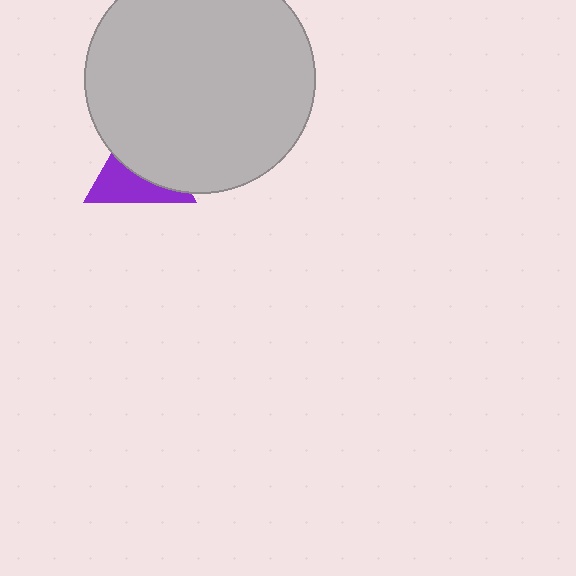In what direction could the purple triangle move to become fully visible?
The purple triangle could move down. That would shift it out from behind the light gray circle entirely.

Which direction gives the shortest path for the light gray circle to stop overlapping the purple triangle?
Moving up gives the shortest separation.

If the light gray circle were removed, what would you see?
You would see the complete purple triangle.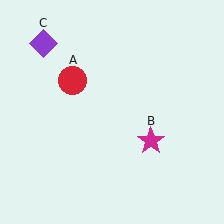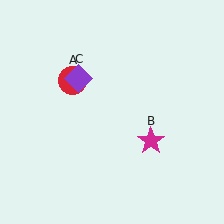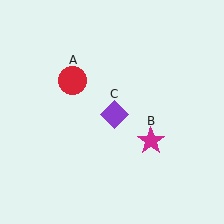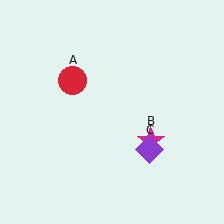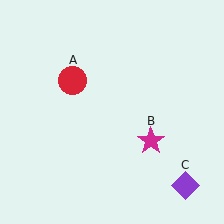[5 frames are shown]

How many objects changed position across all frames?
1 object changed position: purple diamond (object C).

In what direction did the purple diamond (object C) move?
The purple diamond (object C) moved down and to the right.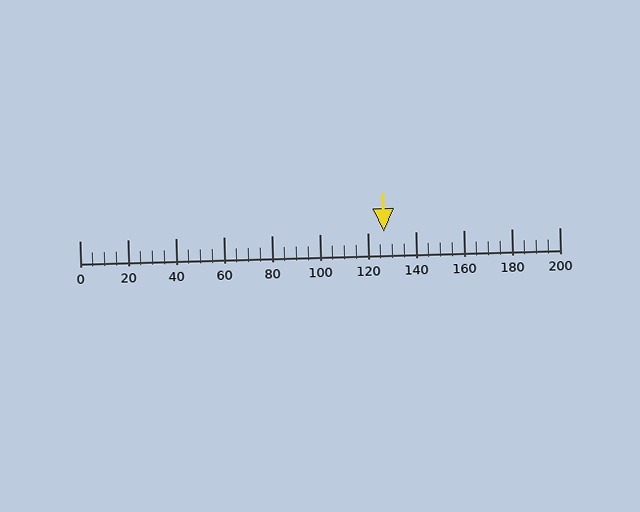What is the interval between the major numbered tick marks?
The major tick marks are spaced 20 units apart.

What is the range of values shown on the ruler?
The ruler shows values from 0 to 200.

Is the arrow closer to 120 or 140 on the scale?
The arrow is closer to 120.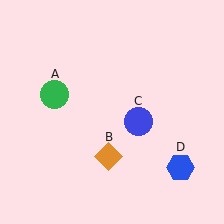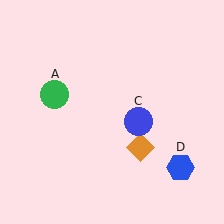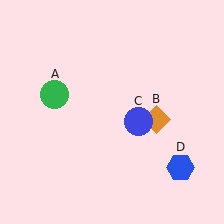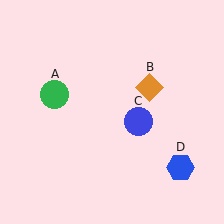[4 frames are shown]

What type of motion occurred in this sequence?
The orange diamond (object B) rotated counterclockwise around the center of the scene.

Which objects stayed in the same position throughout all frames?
Green circle (object A) and blue circle (object C) and blue hexagon (object D) remained stationary.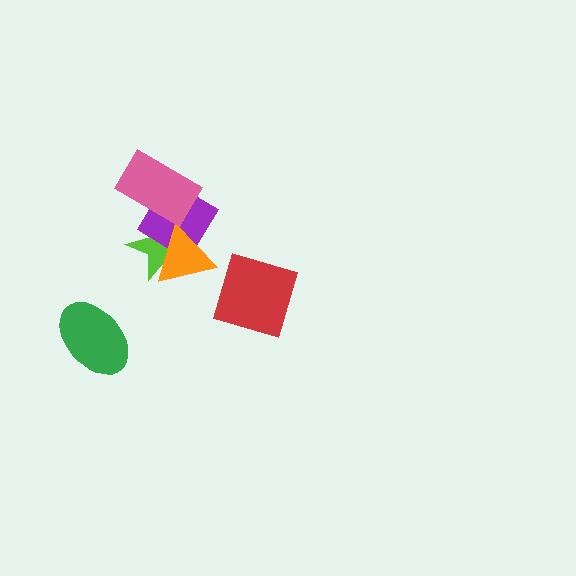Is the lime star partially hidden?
Yes, it is partially covered by another shape.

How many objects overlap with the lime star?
3 objects overlap with the lime star.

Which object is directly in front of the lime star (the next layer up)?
The purple diamond is directly in front of the lime star.